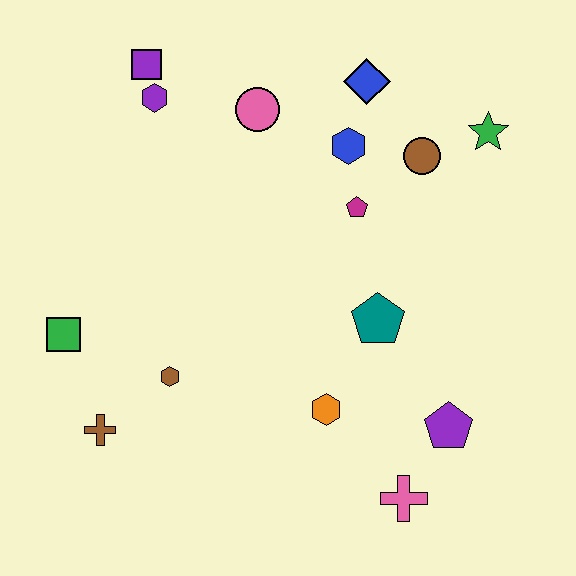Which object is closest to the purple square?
The purple hexagon is closest to the purple square.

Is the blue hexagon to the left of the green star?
Yes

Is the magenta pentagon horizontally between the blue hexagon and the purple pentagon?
Yes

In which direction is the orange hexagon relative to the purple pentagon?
The orange hexagon is to the left of the purple pentagon.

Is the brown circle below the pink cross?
No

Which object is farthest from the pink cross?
The purple square is farthest from the pink cross.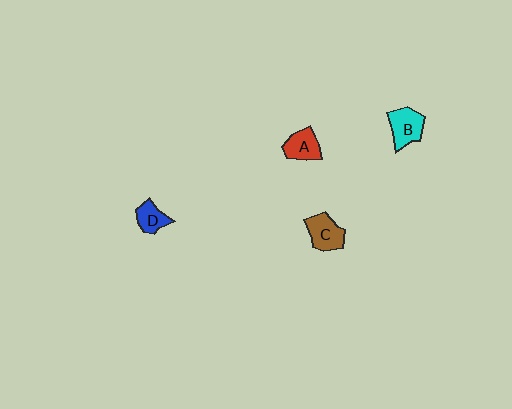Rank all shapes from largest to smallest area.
From largest to smallest: B (cyan), C (brown), A (red), D (blue).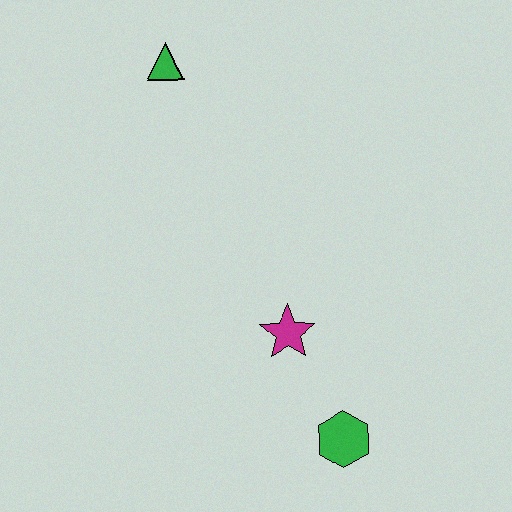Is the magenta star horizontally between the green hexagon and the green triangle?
Yes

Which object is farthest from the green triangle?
The green hexagon is farthest from the green triangle.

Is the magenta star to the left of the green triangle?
No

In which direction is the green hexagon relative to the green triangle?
The green hexagon is below the green triangle.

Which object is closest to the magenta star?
The green hexagon is closest to the magenta star.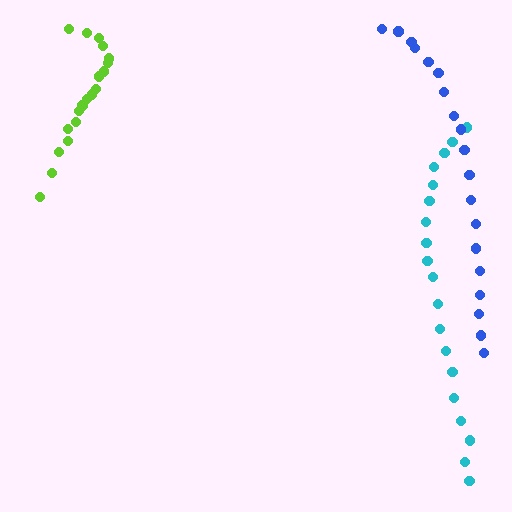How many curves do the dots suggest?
There are 3 distinct paths.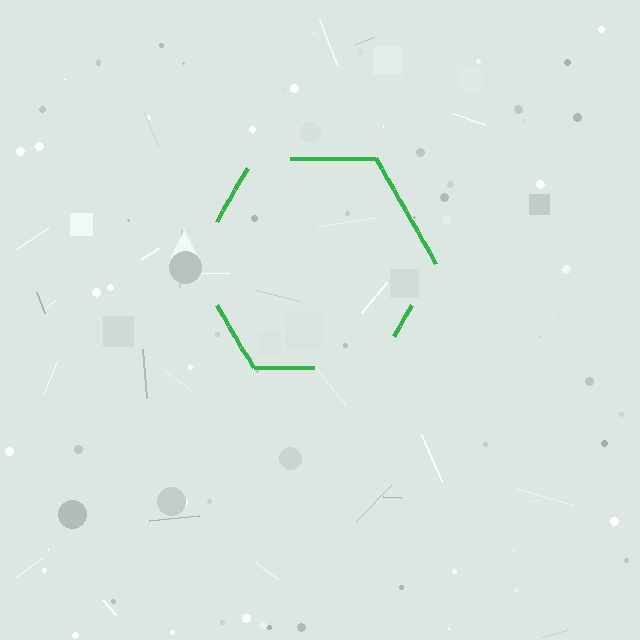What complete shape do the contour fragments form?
The contour fragments form a hexagon.